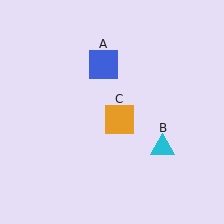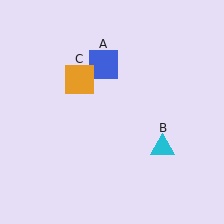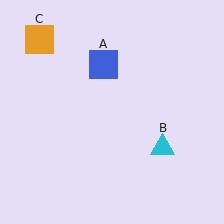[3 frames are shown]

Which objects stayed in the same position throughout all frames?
Blue square (object A) and cyan triangle (object B) remained stationary.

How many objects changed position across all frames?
1 object changed position: orange square (object C).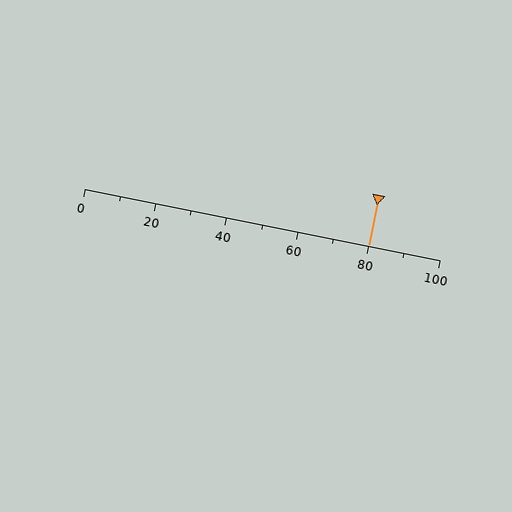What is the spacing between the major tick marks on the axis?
The major ticks are spaced 20 apart.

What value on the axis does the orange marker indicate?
The marker indicates approximately 80.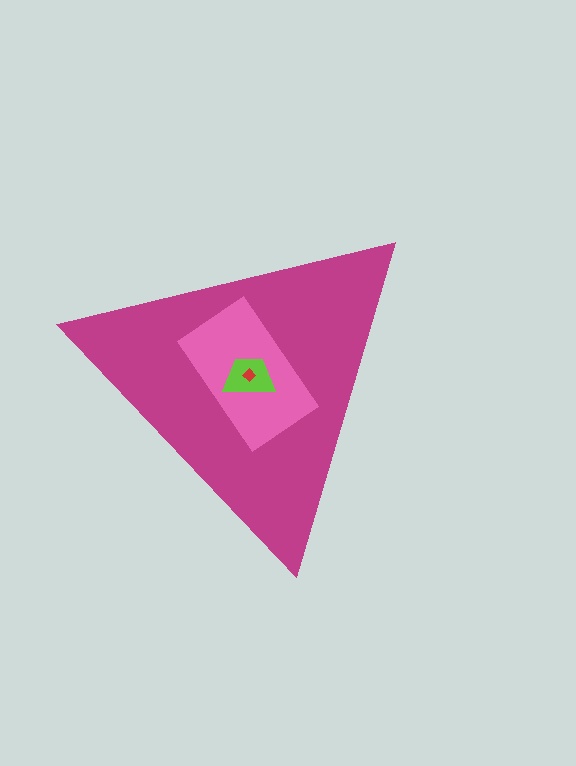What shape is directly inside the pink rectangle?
The lime trapezoid.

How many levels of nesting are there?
4.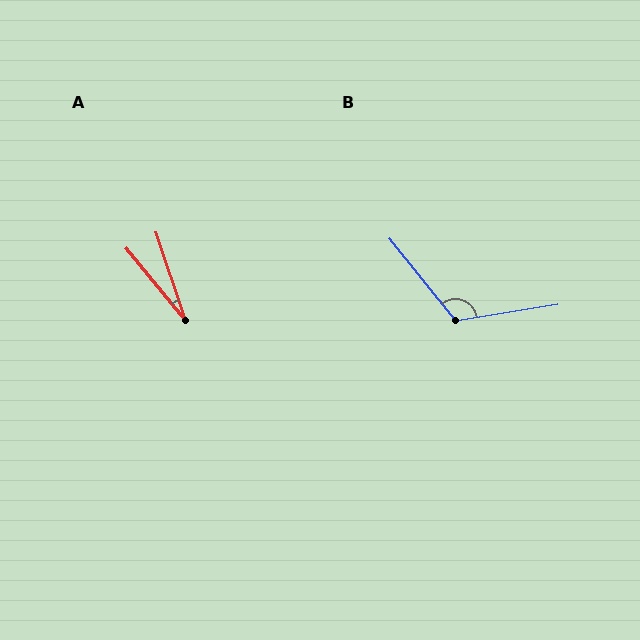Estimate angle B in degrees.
Approximately 119 degrees.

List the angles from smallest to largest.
A (21°), B (119°).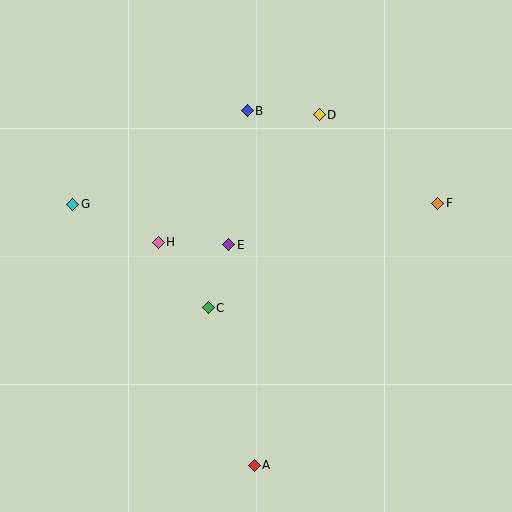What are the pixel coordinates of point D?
Point D is at (319, 115).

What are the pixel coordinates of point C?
Point C is at (208, 308).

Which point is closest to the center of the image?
Point E at (229, 245) is closest to the center.